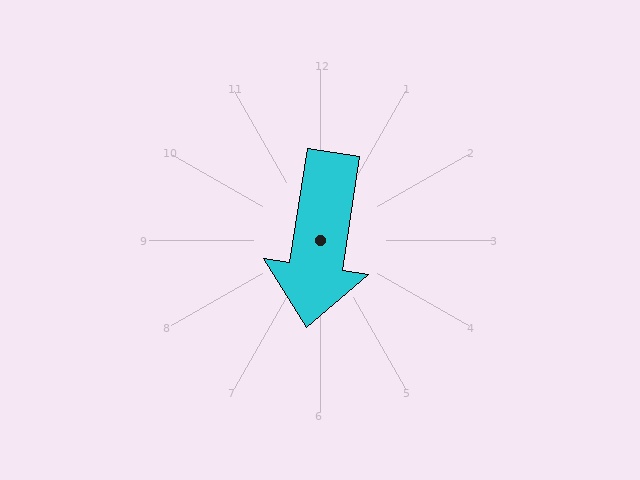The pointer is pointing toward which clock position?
Roughly 6 o'clock.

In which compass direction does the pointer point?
South.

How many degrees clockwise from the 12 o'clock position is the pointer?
Approximately 189 degrees.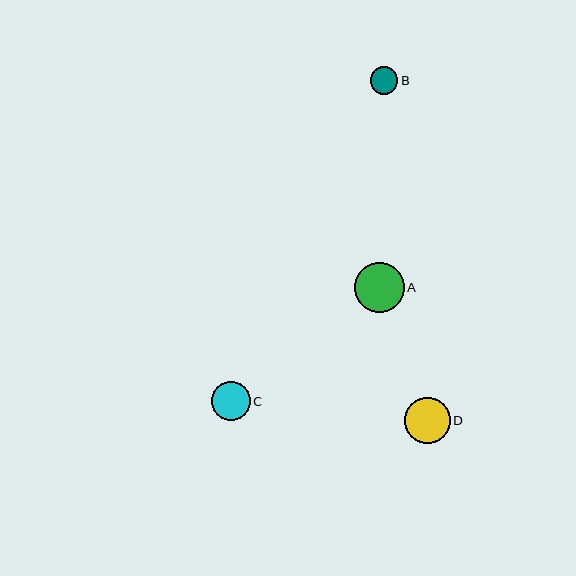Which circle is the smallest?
Circle B is the smallest with a size of approximately 27 pixels.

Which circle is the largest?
Circle A is the largest with a size of approximately 50 pixels.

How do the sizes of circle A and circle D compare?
Circle A and circle D are approximately the same size.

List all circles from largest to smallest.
From largest to smallest: A, D, C, B.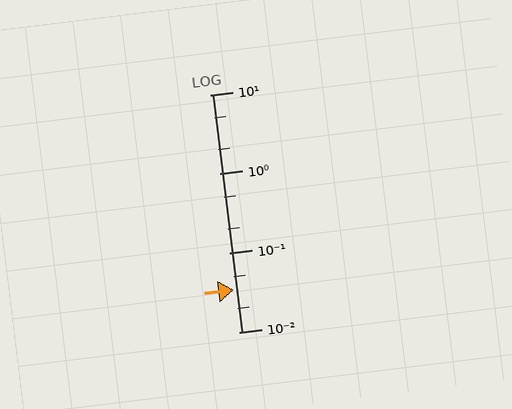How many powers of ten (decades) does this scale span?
The scale spans 3 decades, from 0.01 to 10.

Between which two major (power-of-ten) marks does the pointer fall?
The pointer is between 0.01 and 0.1.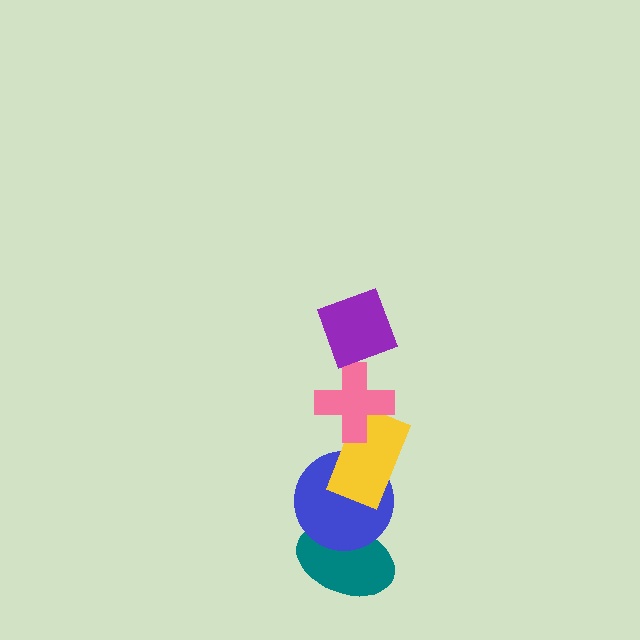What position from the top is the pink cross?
The pink cross is 2nd from the top.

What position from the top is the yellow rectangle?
The yellow rectangle is 3rd from the top.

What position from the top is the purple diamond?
The purple diamond is 1st from the top.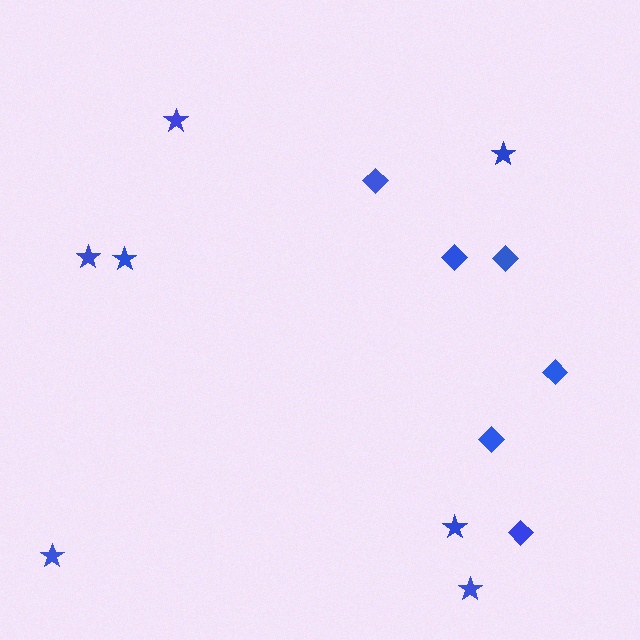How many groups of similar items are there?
There are 2 groups: one group of stars (7) and one group of diamonds (6).